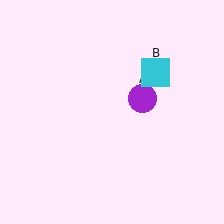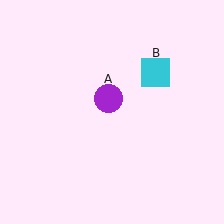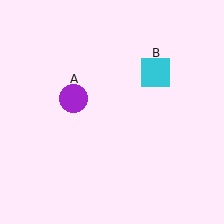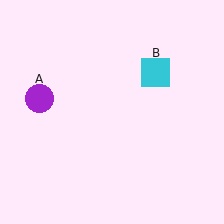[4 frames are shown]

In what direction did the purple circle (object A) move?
The purple circle (object A) moved left.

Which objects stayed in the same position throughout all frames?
Cyan square (object B) remained stationary.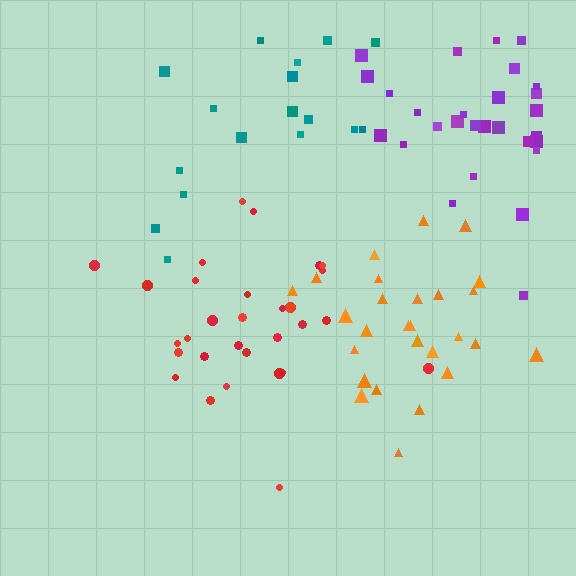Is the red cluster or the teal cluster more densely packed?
Red.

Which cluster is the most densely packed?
Orange.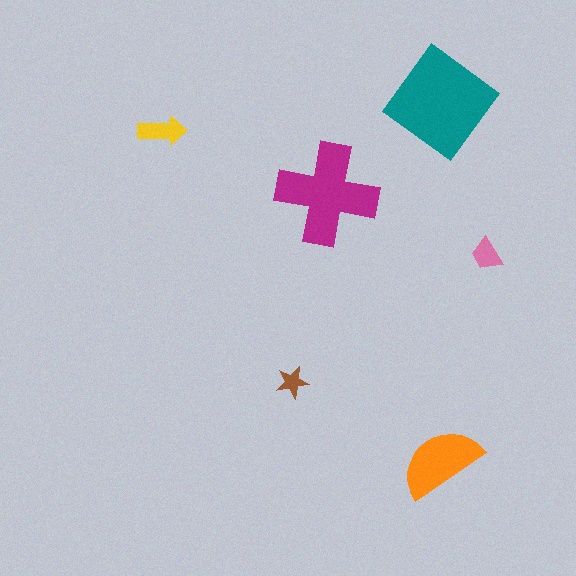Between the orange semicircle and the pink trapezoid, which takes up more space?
The orange semicircle.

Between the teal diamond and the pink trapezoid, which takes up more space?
The teal diamond.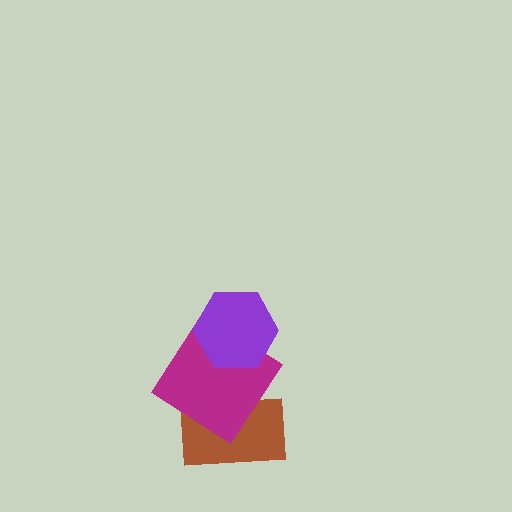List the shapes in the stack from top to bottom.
From top to bottom: the purple hexagon, the magenta diamond, the brown rectangle.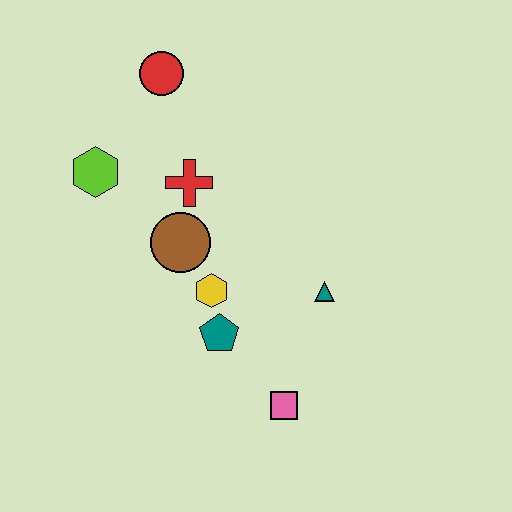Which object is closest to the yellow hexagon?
The teal pentagon is closest to the yellow hexagon.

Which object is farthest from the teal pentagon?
The red circle is farthest from the teal pentagon.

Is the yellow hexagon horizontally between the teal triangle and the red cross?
Yes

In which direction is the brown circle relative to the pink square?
The brown circle is above the pink square.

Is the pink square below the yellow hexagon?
Yes